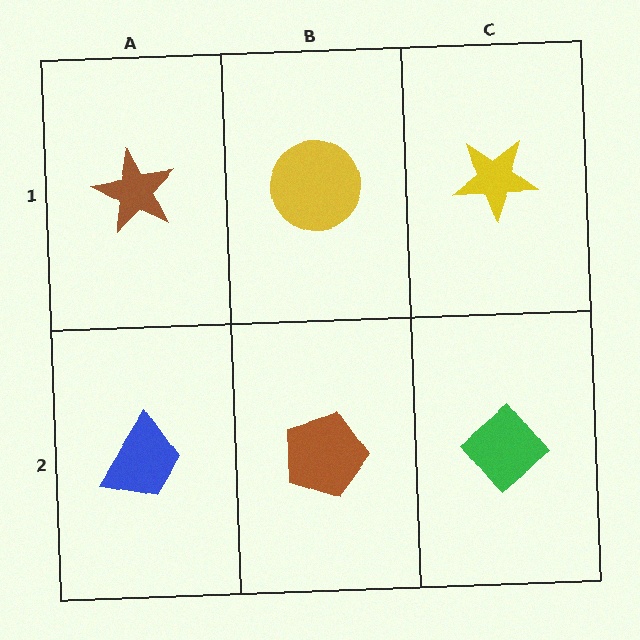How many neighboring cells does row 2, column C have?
2.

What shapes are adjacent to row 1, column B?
A brown pentagon (row 2, column B), a brown star (row 1, column A), a yellow star (row 1, column C).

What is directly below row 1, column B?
A brown pentagon.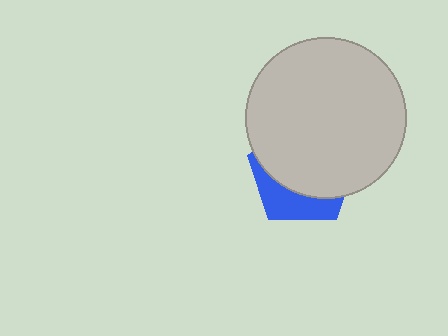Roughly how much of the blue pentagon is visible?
A small part of it is visible (roughly 31%).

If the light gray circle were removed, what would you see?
You would see the complete blue pentagon.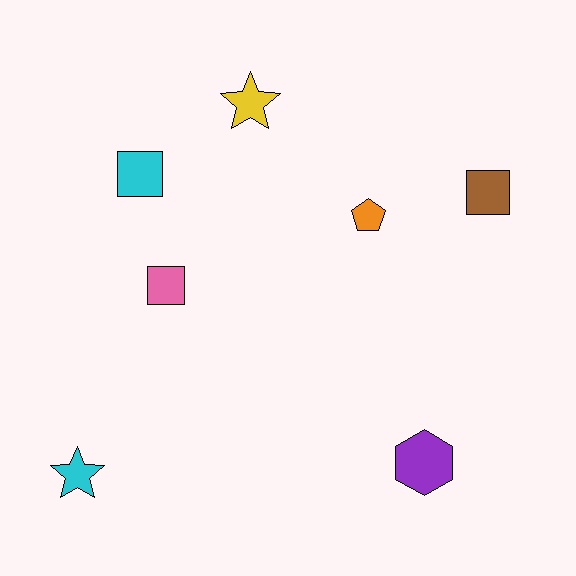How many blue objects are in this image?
There are no blue objects.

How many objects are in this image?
There are 7 objects.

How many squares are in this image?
There are 3 squares.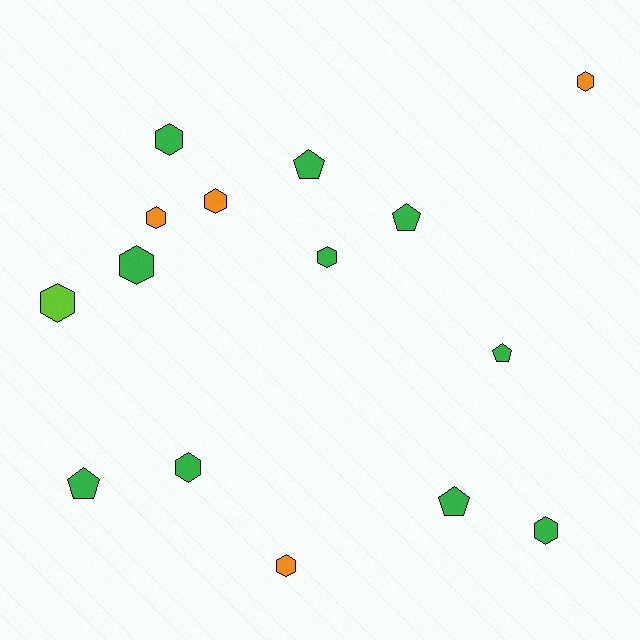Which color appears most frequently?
Green, with 10 objects.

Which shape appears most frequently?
Hexagon, with 10 objects.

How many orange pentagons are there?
There are no orange pentagons.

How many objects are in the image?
There are 15 objects.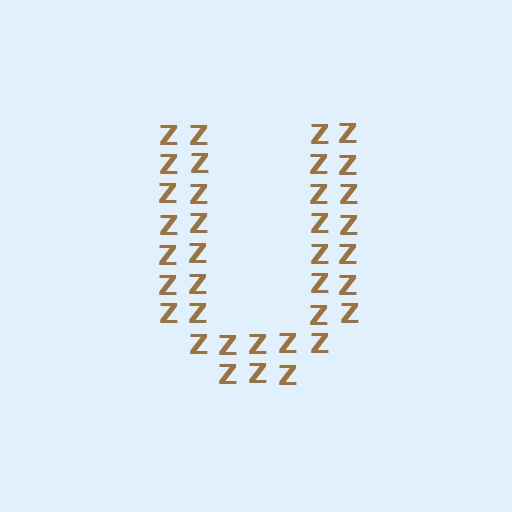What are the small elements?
The small elements are letter Z's.